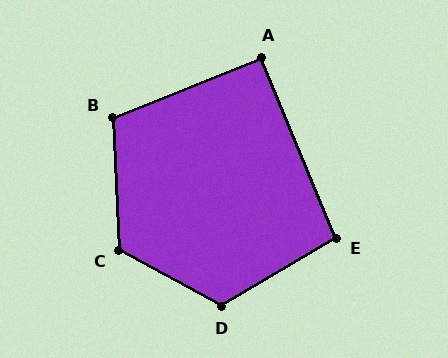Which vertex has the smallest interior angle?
A, at approximately 91 degrees.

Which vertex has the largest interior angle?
C, at approximately 121 degrees.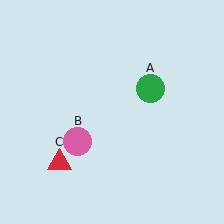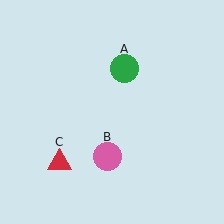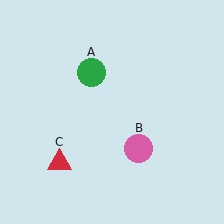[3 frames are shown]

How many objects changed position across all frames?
2 objects changed position: green circle (object A), pink circle (object B).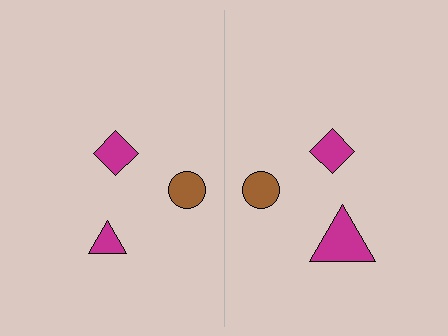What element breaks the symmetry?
The magenta triangle on the right side has a different size than its mirror counterpart.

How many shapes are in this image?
There are 6 shapes in this image.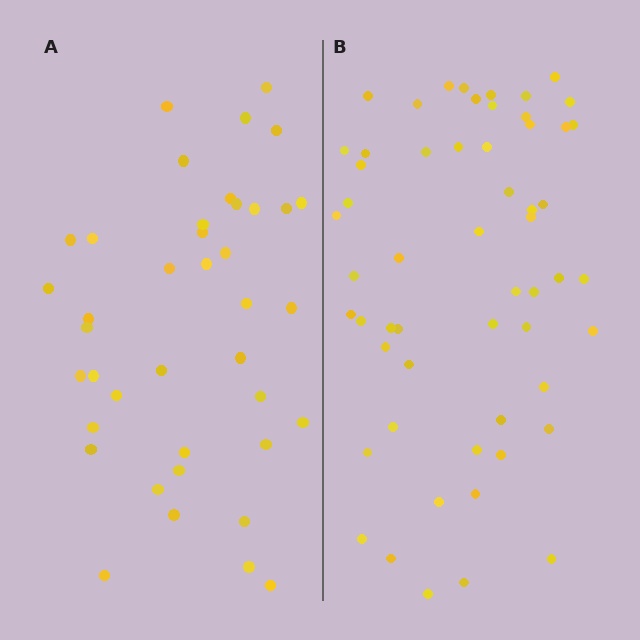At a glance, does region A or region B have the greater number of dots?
Region B (the right region) has more dots.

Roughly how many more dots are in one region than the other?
Region B has approximately 15 more dots than region A.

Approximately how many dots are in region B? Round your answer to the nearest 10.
About 60 dots. (The exact count is 56, which rounds to 60.)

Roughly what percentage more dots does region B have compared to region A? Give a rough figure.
About 40% more.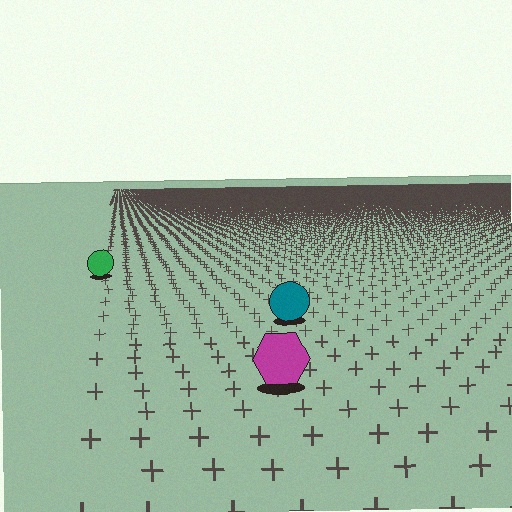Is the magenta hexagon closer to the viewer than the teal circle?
Yes. The magenta hexagon is closer — you can tell from the texture gradient: the ground texture is coarser near it.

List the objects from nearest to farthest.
From nearest to farthest: the magenta hexagon, the teal circle, the green circle.